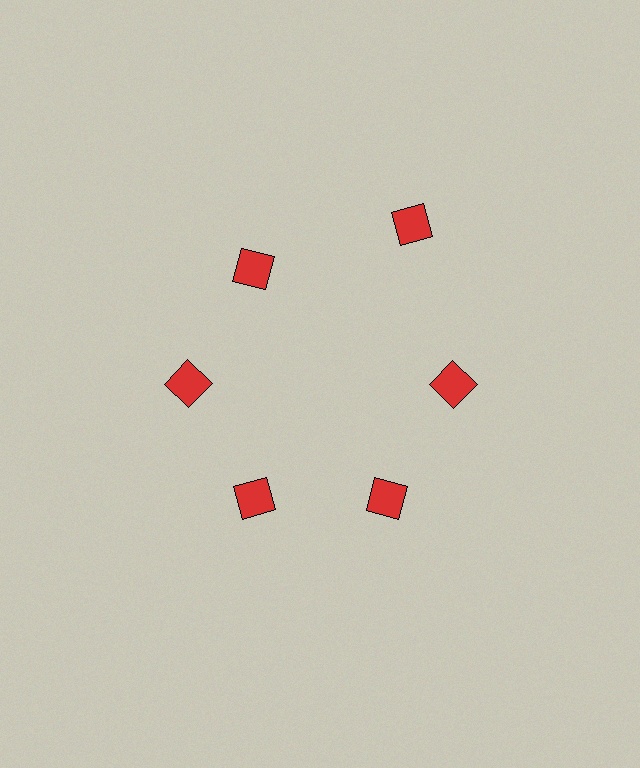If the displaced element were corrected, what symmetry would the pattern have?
It would have 6-fold rotational symmetry — the pattern would map onto itself every 60 degrees.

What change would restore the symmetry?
The symmetry would be restored by moving it inward, back onto the ring so that all 6 squares sit at equal angles and equal distance from the center.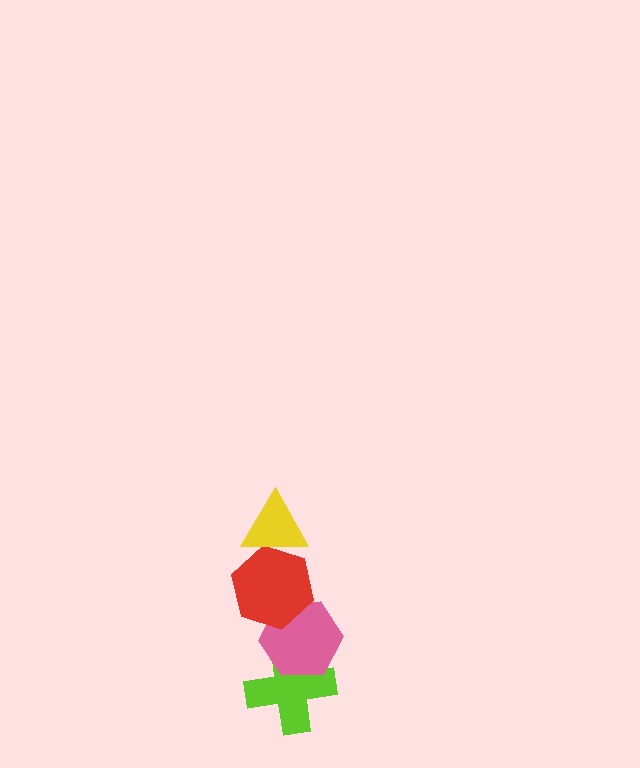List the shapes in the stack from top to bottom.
From top to bottom: the yellow triangle, the red hexagon, the pink hexagon, the lime cross.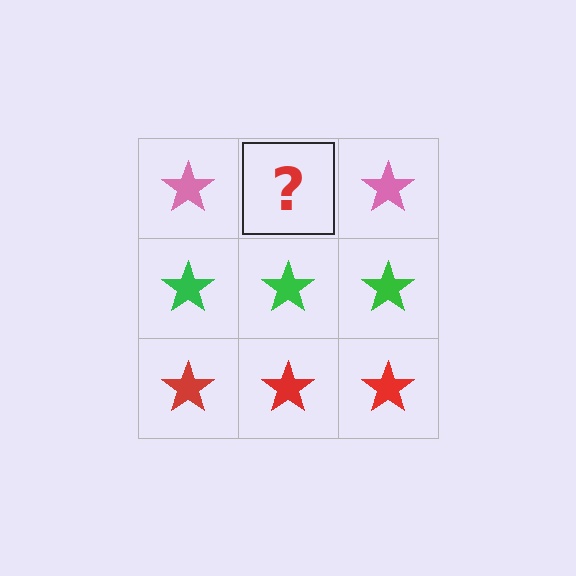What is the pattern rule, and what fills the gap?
The rule is that each row has a consistent color. The gap should be filled with a pink star.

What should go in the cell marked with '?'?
The missing cell should contain a pink star.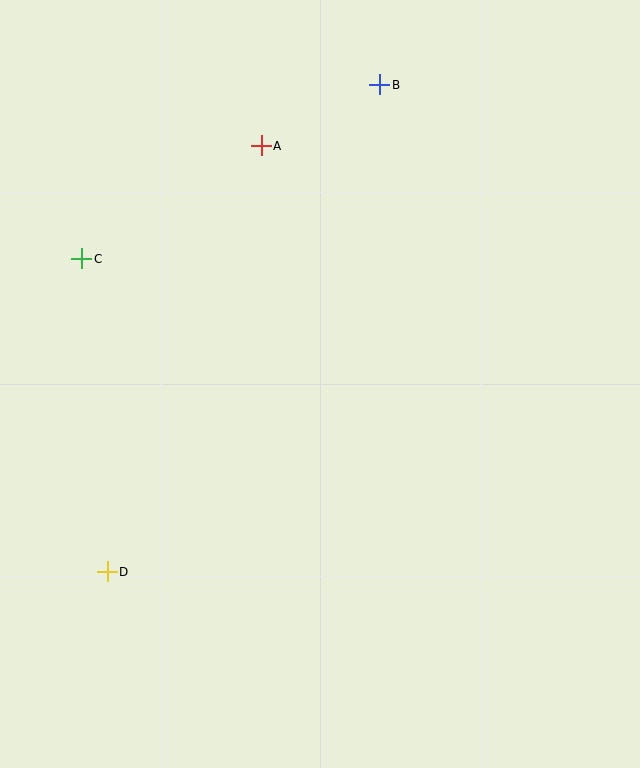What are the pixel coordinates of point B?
Point B is at (380, 85).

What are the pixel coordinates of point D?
Point D is at (107, 572).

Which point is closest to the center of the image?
Point A at (261, 146) is closest to the center.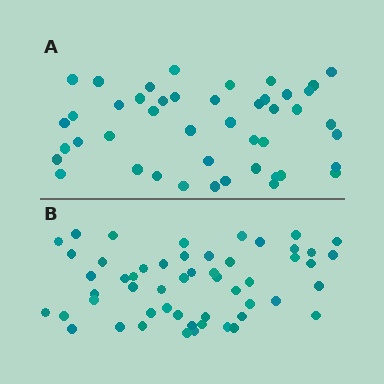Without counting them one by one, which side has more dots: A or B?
Region B (the bottom region) has more dots.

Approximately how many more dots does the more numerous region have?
Region B has roughly 8 or so more dots than region A.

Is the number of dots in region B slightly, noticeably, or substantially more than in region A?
Region B has only slightly more — the two regions are fairly close. The ratio is roughly 1.2 to 1.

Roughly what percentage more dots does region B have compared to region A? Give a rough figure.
About 20% more.